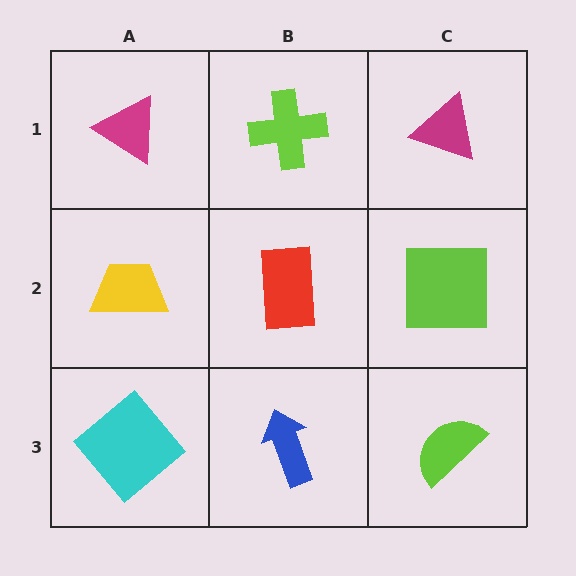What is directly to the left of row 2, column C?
A red rectangle.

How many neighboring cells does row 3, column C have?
2.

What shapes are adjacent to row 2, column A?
A magenta triangle (row 1, column A), a cyan diamond (row 3, column A), a red rectangle (row 2, column B).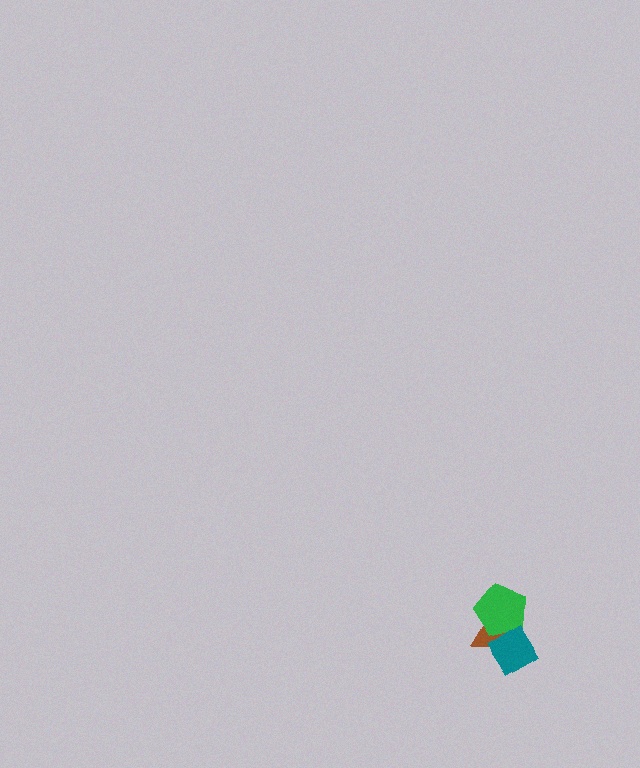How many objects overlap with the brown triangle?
2 objects overlap with the brown triangle.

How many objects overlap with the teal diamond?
2 objects overlap with the teal diamond.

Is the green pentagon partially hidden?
Yes, it is partially covered by another shape.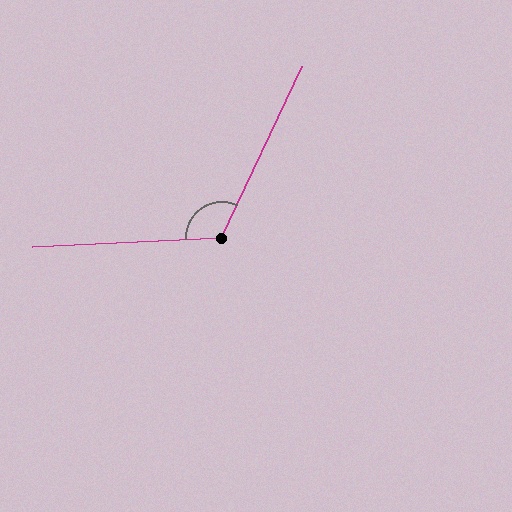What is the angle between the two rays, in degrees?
Approximately 118 degrees.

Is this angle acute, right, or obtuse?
It is obtuse.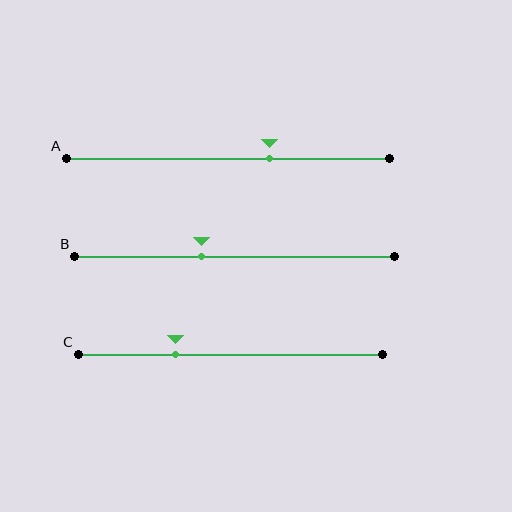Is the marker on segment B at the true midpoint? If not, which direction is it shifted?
No, the marker on segment B is shifted to the left by about 10% of the segment length.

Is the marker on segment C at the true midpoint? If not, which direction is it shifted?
No, the marker on segment C is shifted to the left by about 18% of the segment length.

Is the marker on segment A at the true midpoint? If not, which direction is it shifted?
No, the marker on segment A is shifted to the right by about 13% of the segment length.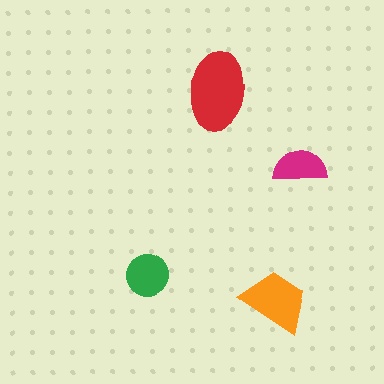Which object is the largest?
The red ellipse.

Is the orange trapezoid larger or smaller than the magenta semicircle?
Larger.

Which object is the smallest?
The magenta semicircle.